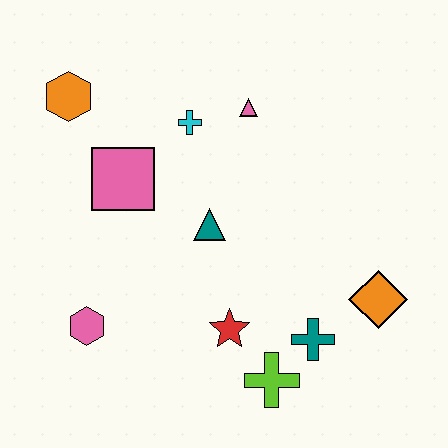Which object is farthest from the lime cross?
The orange hexagon is farthest from the lime cross.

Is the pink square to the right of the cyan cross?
No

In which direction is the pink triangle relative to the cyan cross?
The pink triangle is to the right of the cyan cross.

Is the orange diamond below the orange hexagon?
Yes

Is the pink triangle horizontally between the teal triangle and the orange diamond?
Yes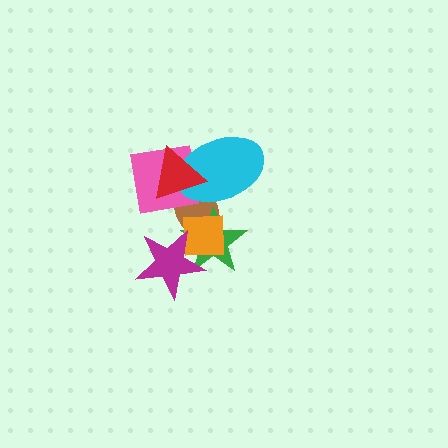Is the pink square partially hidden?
Yes, it is partially covered by another shape.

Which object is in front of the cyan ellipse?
The red triangle is in front of the cyan ellipse.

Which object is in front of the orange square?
The magenta star is in front of the orange square.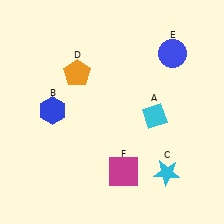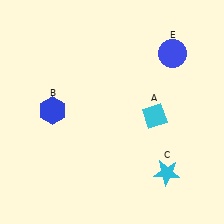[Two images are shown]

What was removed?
The orange pentagon (D), the magenta square (F) were removed in Image 2.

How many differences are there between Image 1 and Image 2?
There are 2 differences between the two images.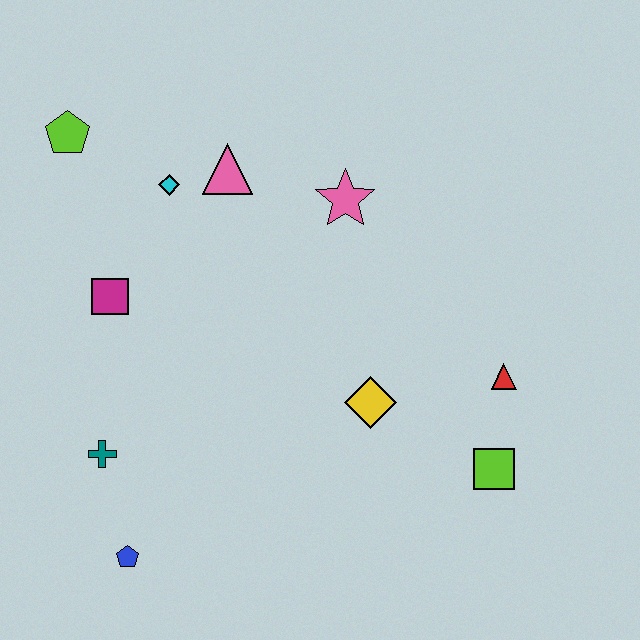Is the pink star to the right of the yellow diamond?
No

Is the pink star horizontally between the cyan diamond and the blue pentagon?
No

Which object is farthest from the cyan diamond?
The lime square is farthest from the cyan diamond.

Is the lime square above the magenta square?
No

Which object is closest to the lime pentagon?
The cyan diamond is closest to the lime pentagon.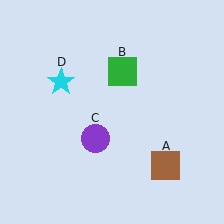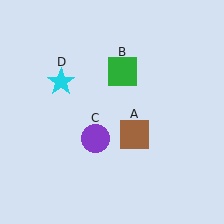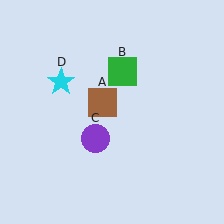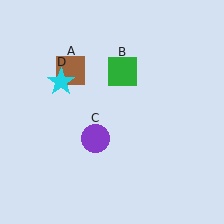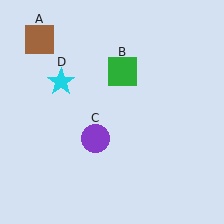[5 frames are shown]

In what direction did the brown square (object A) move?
The brown square (object A) moved up and to the left.